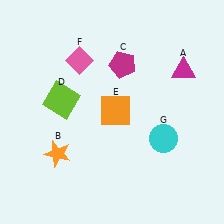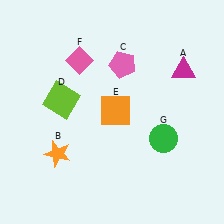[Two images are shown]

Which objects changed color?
C changed from magenta to pink. G changed from cyan to green.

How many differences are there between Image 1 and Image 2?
There are 2 differences between the two images.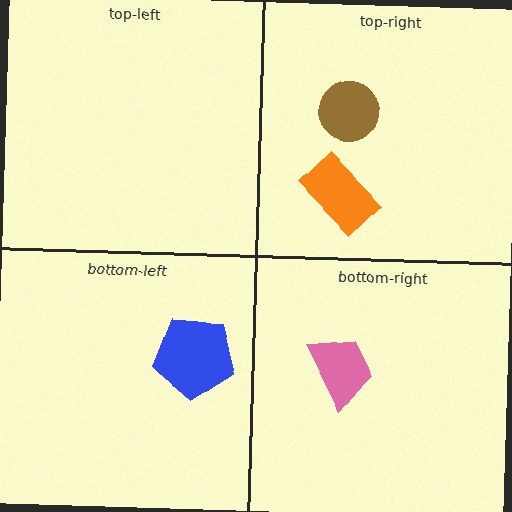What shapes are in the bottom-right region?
The pink trapezoid.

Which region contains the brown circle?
The top-right region.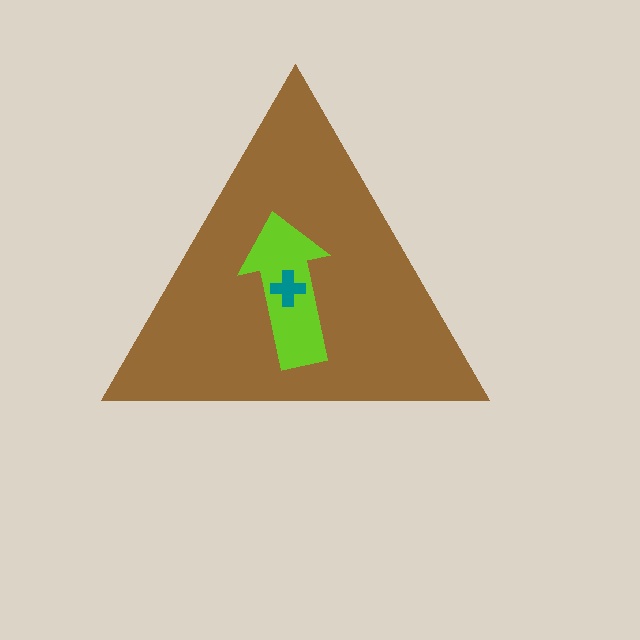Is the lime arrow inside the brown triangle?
Yes.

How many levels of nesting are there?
3.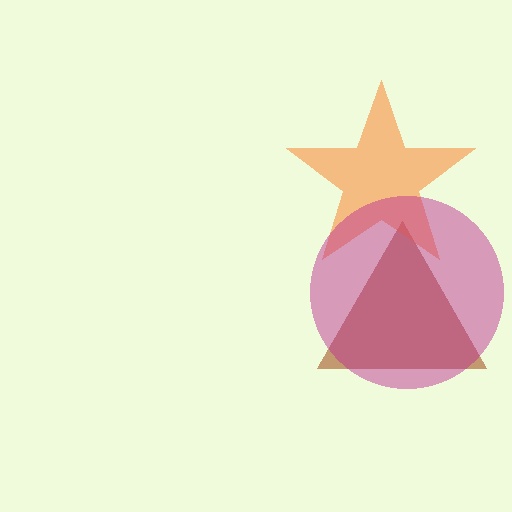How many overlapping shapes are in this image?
There are 3 overlapping shapes in the image.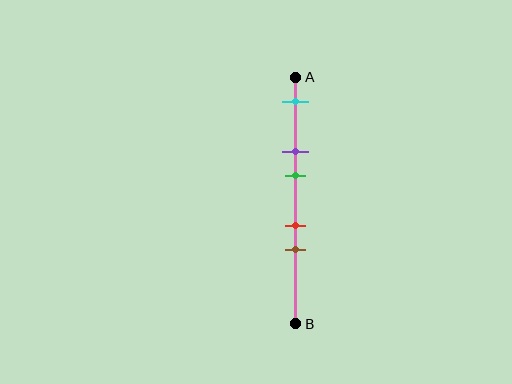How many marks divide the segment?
There are 5 marks dividing the segment.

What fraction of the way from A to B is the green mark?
The green mark is approximately 40% (0.4) of the way from A to B.